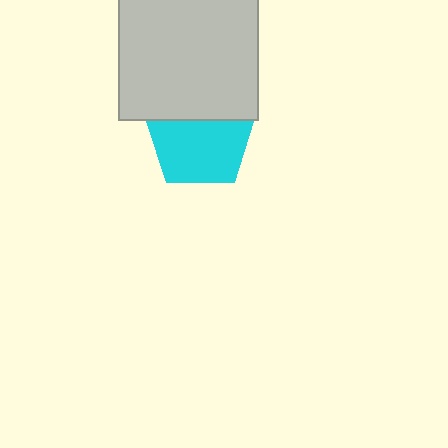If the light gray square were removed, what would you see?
You would see the complete cyan pentagon.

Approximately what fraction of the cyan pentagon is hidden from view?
Roughly 32% of the cyan pentagon is hidden behind the light gray square.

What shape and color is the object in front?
The object in front is a light gray square.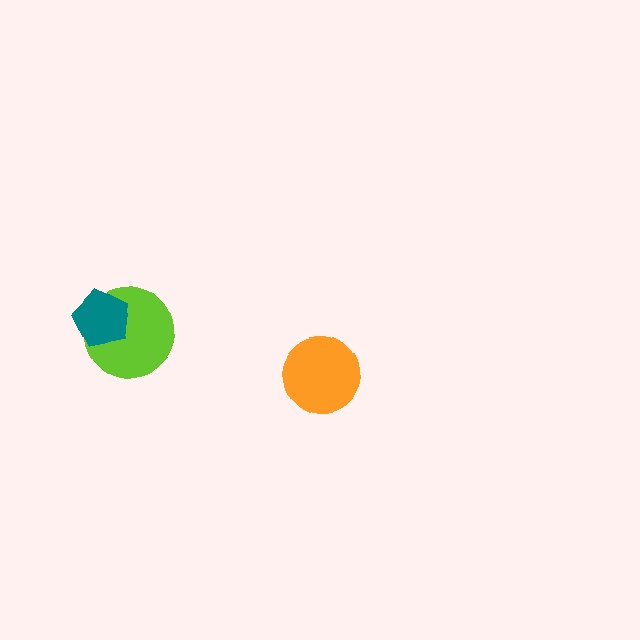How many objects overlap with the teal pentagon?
1 object overlaps with the teal pentagon.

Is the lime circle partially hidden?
Yes, it is partially covered by another shape.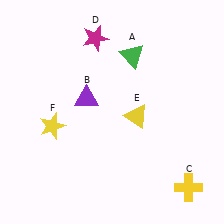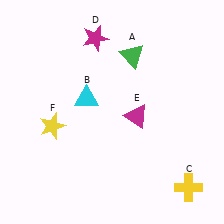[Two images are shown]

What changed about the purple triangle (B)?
In Image 1, B is purple. In Image 2, it changed to cyan.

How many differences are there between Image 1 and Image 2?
There are 2 differences between the two images.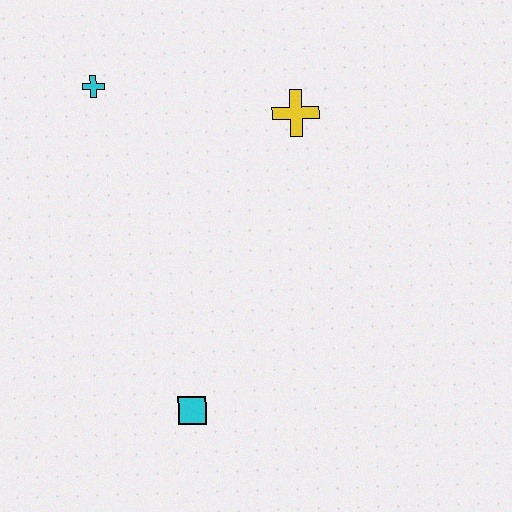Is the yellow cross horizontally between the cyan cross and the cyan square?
No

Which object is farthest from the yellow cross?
The cyan square is farthest from the yellow cross.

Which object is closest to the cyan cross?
The yellow cross is closest to the cyan cross.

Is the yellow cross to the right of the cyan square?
Yes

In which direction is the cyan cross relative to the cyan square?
The cyan cross is above the cyan square.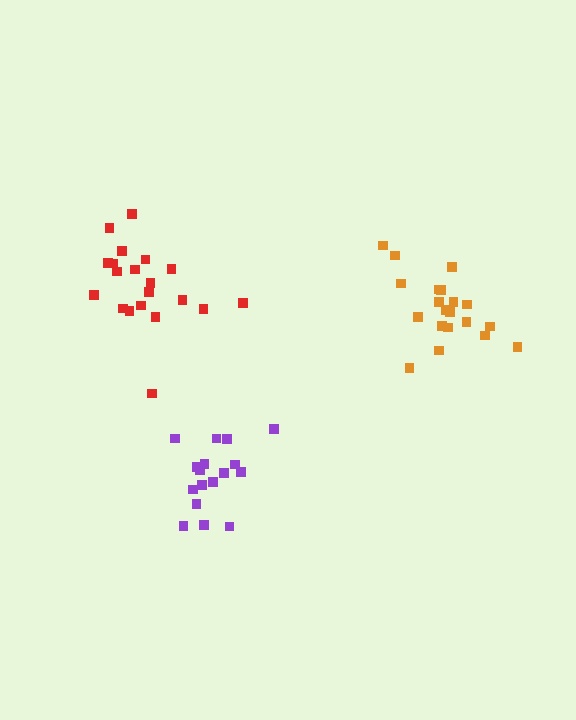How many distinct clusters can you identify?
There are 3 distinct clusters.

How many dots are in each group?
Group 1: 17 dots, Group 2: 20 dots, Group 3: 20 dots (57 total).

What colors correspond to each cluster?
The clusters are colored: purple, red, orange.